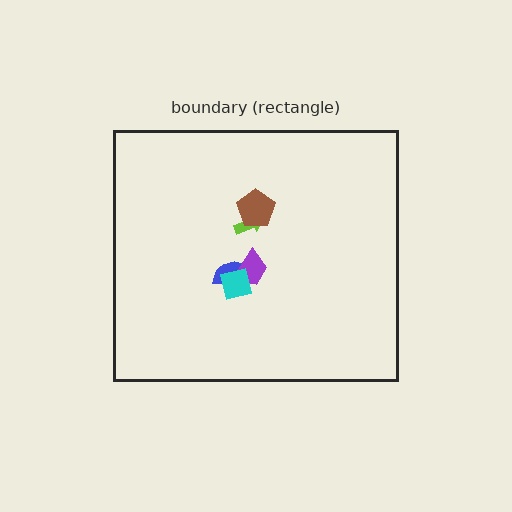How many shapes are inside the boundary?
5 inside, 0 outside.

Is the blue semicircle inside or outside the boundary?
Inside.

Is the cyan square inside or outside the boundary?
Inside.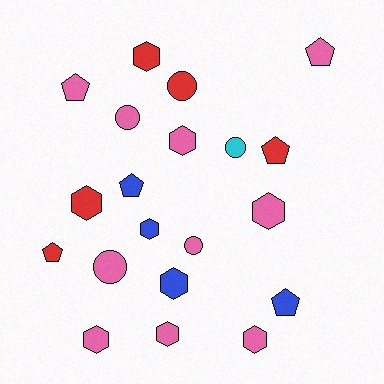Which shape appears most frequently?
Hexagon, with 9 objects.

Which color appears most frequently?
Pink, with 10 objects.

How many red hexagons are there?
There are 2 red hexagons.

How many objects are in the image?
There are 20 objects.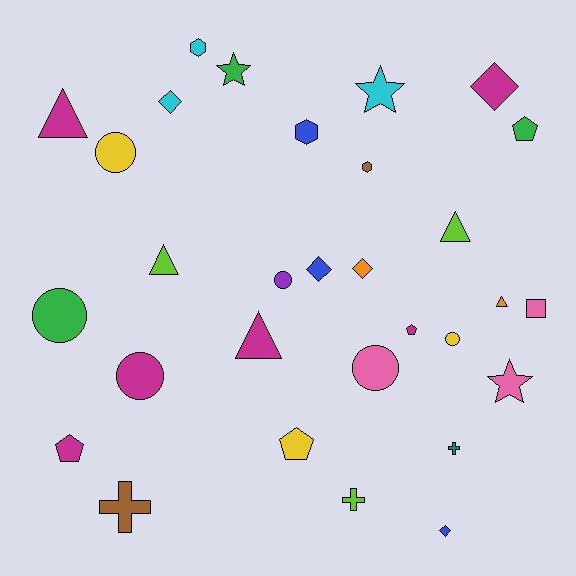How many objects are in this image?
There are 30 objects.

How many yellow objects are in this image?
There are 3 yellow objects.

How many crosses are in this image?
There are 3 crosses.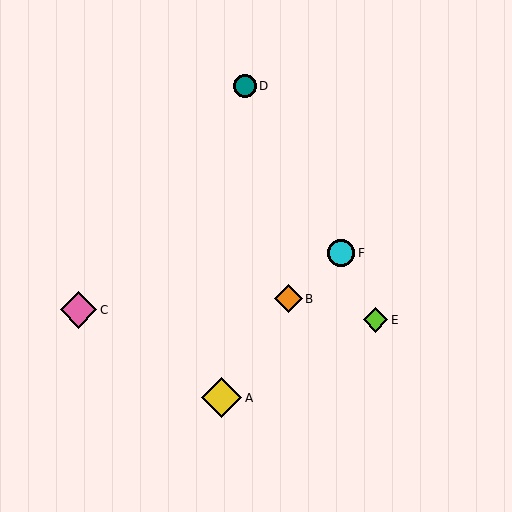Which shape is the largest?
The yellow diamond (labeled A) is the largest.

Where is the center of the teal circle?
The center of the teal circle is at (245, 86).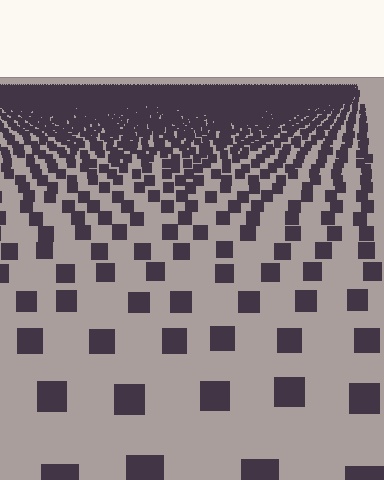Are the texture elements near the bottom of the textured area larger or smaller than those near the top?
Larger. Near the bottom, elements are closer to the viewer and appear at a bigger on-screen size.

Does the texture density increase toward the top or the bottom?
Density increases toward the top.